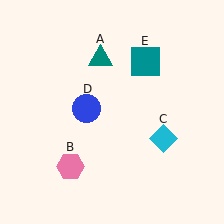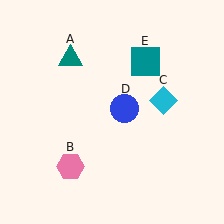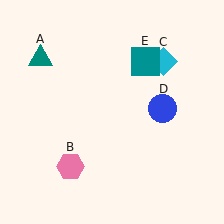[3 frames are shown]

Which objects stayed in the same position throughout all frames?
Pink hexagon (object B) and teal square (object E) remained stationary.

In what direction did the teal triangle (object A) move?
The teal triangle (object A) moved left.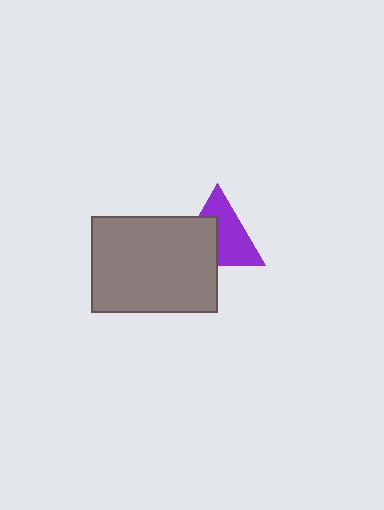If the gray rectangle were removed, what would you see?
You would see the complete purple triangle.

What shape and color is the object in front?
The object in front is a gray rectangle.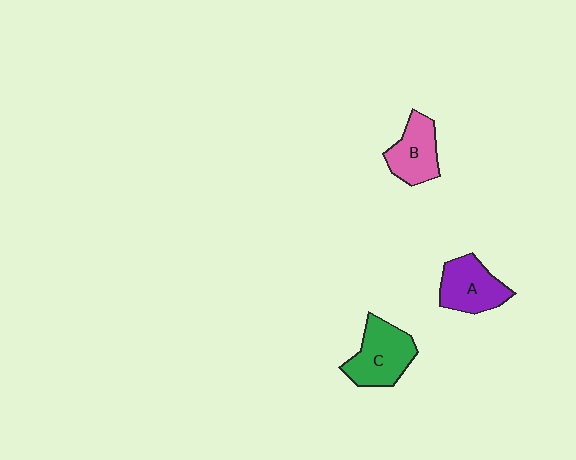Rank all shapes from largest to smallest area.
From largest to smallest: C (green), A (purple), B (pink).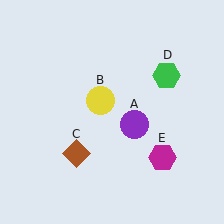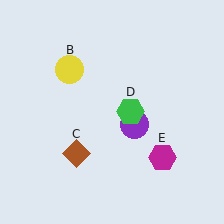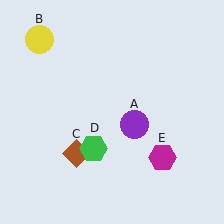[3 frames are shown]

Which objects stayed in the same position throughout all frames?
Purple circle (object A) and brown diamond (object C) and magenta hexagon (object E) remained stationary.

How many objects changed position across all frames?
2 objects changed position: yellow circle (object B), green hexagon (object D).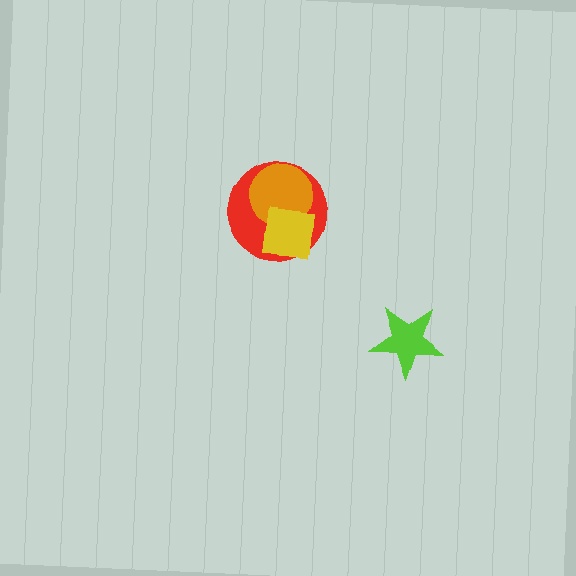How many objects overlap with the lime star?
0 objects overlap with the lime star.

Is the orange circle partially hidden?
Yes, it is partially covered by another shape.